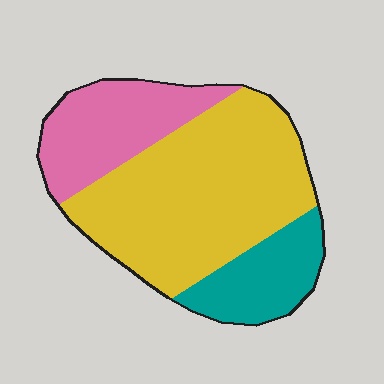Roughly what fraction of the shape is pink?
Pink covers around 25% of the shape.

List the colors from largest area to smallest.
From largest to smallest: yellow, pink, teal.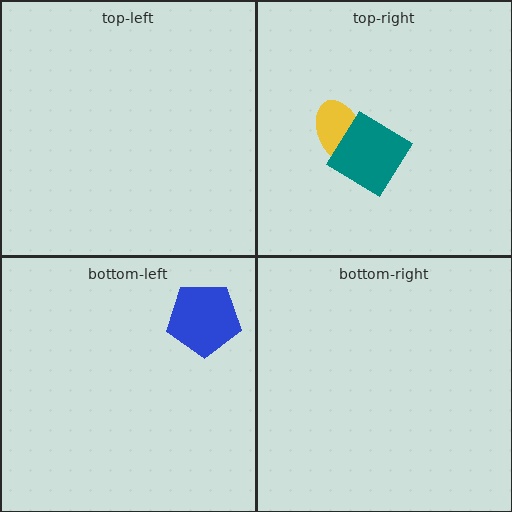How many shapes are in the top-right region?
2.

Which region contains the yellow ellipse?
The top-right region.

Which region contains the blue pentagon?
The bottom-left region.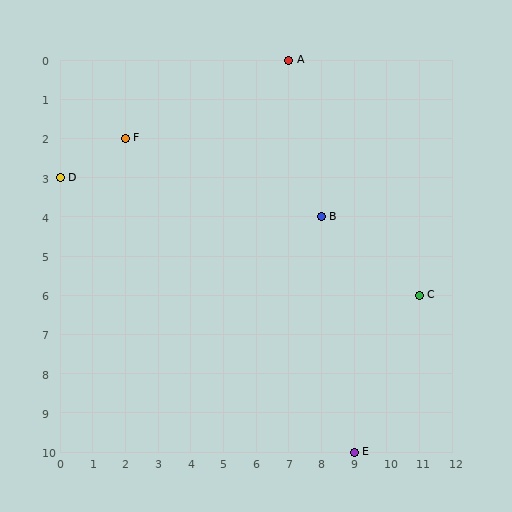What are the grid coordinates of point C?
Point C is at grid coordinates (11, 6).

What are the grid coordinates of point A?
Point A is at grid coordinates (7, 0).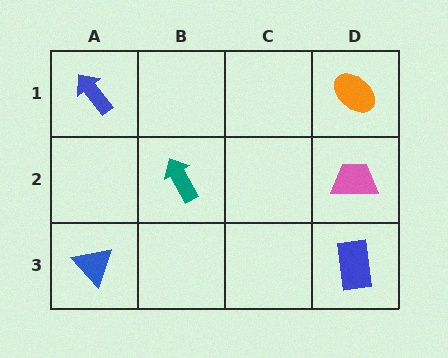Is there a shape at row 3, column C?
No, that cell is empty.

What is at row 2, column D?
A pink trapezoid.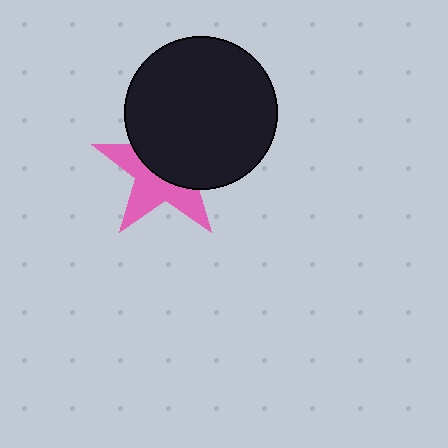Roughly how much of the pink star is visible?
About half of it is visible (roughly 47%).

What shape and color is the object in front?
The object in front is a black circle.